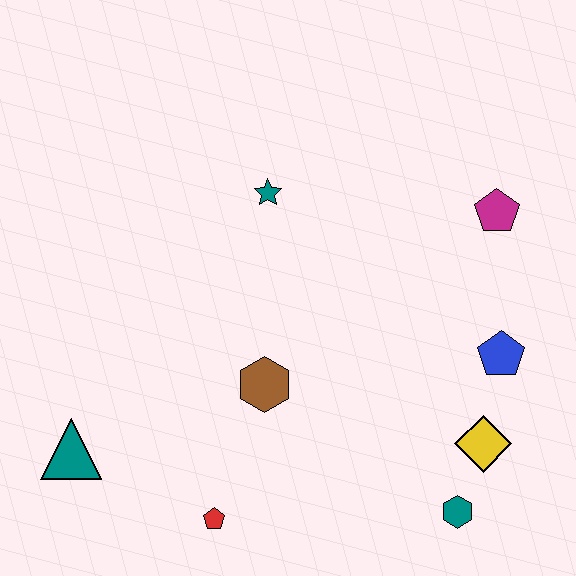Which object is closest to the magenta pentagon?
The blue pentagon is closest to the magenta pentagon.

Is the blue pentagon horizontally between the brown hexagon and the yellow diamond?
No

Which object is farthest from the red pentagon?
The magenta pentagon is farthest from the red pentagon.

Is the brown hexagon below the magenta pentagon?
Yes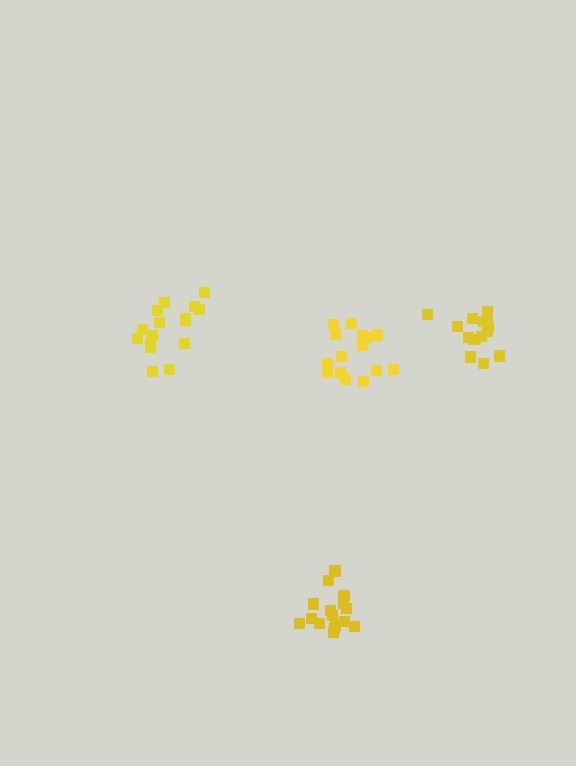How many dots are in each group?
Group 1: 16 dots, Group 2: 15 dots, Group 3: 16 dots, Group 4: 15 dots (62 total).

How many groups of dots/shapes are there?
There are 4 groups.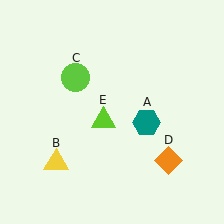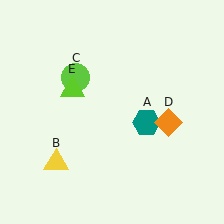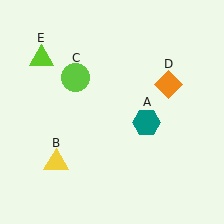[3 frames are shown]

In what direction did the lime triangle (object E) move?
The lime triangle (object E) moved up and to the left.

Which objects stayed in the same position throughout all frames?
Teal hexagon (object A) and yellow triangle (object B) and lime circle (object C) remained stationary.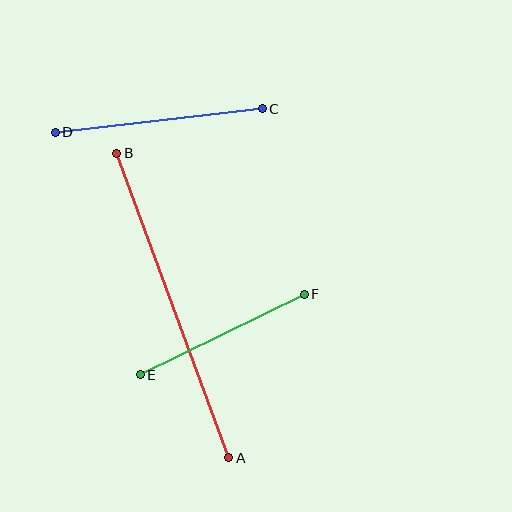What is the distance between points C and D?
The distance is approximately 208 pixels.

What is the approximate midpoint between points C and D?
The midpoint is at approximately (159, 121) pixels.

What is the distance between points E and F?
The distance is approximately 183 pixels.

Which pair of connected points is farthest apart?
Points A and B are farthest apart.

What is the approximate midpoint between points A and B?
The midpoint is at approximately (173, 306) pixels.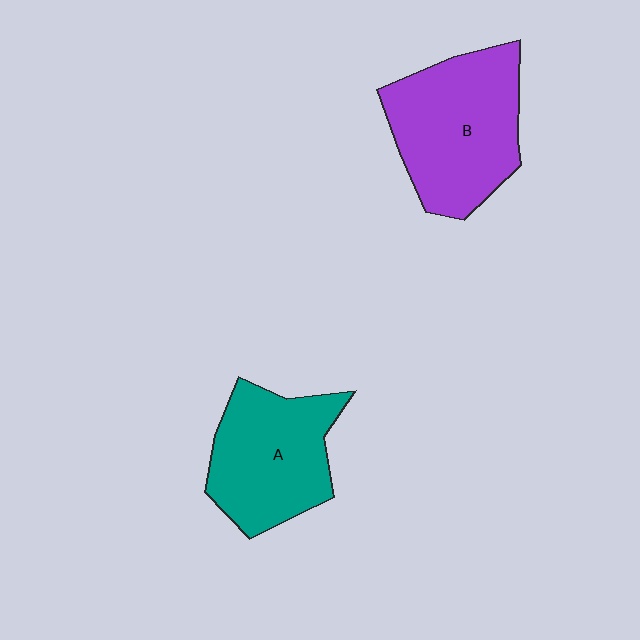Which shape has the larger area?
Shape B (purple).